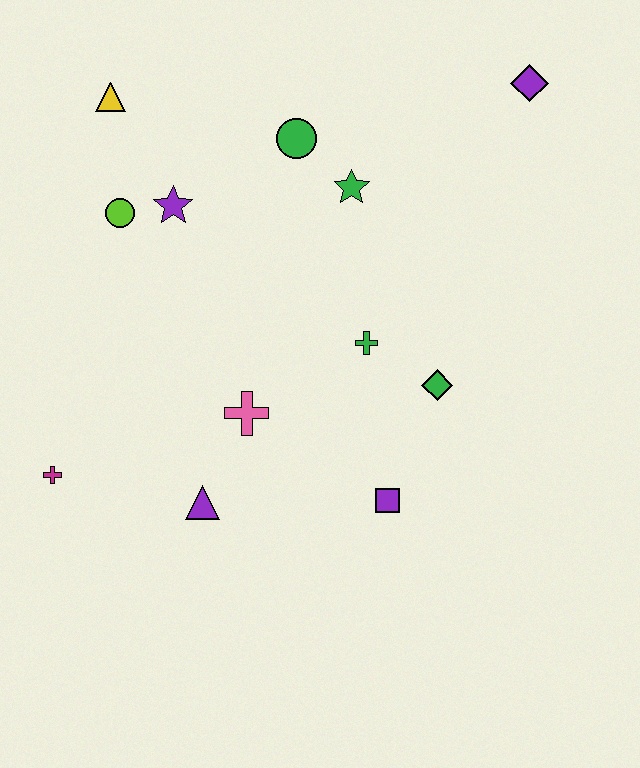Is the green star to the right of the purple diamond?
No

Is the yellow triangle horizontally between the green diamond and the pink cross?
No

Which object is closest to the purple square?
The green diamond is closest to the purple square.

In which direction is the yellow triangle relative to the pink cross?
The yellow triangle is above the pink cross.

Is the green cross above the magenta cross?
Yes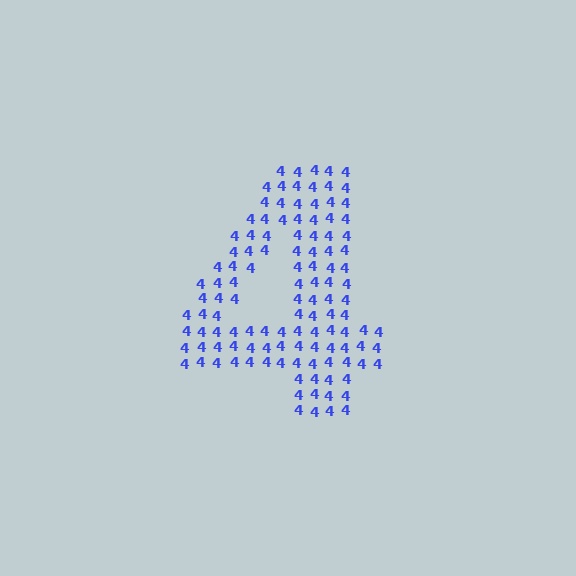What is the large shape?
The large shape is the digit 4.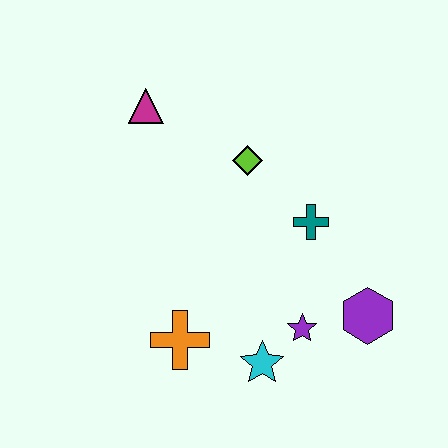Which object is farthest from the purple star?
The magenta triangle is farthest from the purple star.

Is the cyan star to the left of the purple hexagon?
Yes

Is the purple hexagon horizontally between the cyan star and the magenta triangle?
No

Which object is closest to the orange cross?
The cyan star is closest to the orange cross.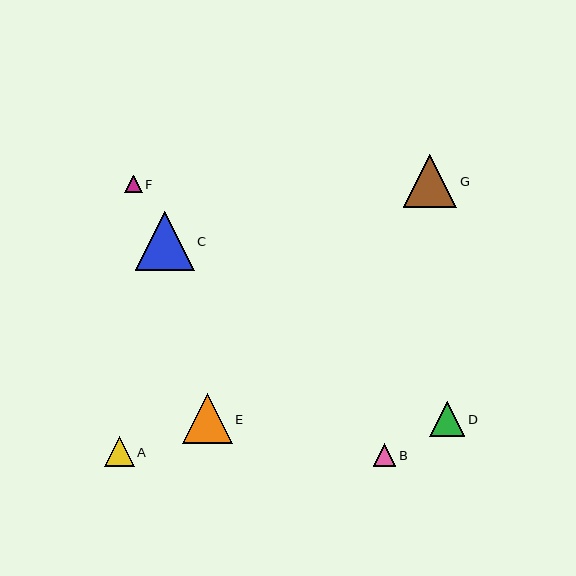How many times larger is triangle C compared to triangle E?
Triangle C is approximately 1.2 times the size of triangle E.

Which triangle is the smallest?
Triangle F is the smallest with a size of approximately 18 pixels.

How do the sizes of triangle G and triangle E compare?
Triangle G and triangle E are approximately the same size.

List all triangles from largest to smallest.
From largest to smallest: C, G, E, D, A, B, F.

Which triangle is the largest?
Triangle C is the largest with a size of approximately 59 pixels.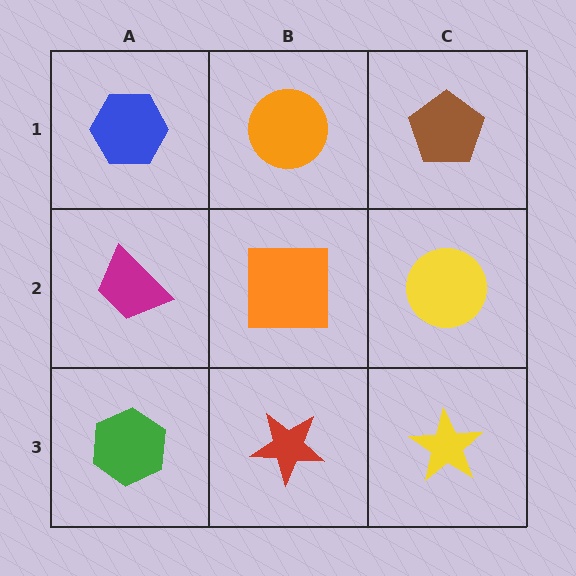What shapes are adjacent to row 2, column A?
A blue hexagon (row 1, column A), a green hexagon (row 3, column A), an orange square (row 2, column B).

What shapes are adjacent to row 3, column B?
An orange square (row 2, column B), a green hexagon (row 3, column A), a yellow star (row 3, column C).